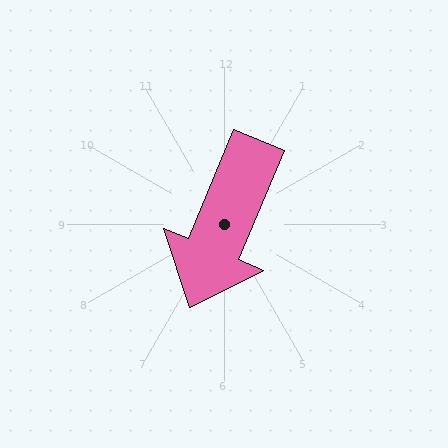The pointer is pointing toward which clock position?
Roughly 7 o'clock.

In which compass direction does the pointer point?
Southwest.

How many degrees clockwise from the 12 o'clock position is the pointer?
Approximately 203 degrees.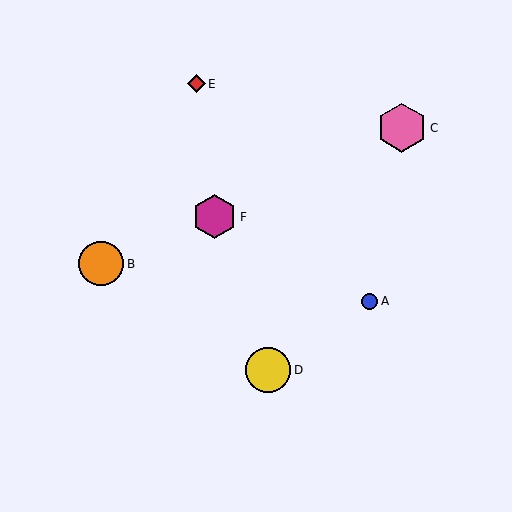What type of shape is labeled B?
Shape B is an orange circle.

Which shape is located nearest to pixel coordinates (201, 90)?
The red diamond (labeled E) at (196, 84) is nearest to that location.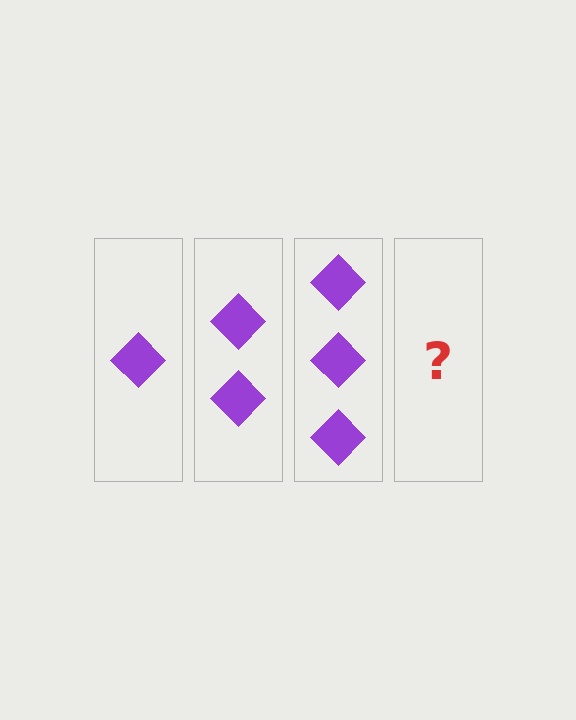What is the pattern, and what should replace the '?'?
The pattern is that each step adds one more diamond. The '?' should be 4 diamonds.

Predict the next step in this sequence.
The next step is 4 diamonds.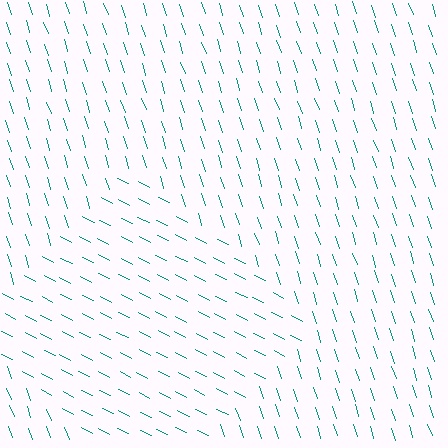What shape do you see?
I see a diamond.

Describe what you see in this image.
The image is filled with small teal line segments. A diamond region in the image has lines oriented differently from the surrounding lines, creating a visible texture boundary.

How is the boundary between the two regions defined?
The boundary is defined purely by a change in line orientation (approximately 45 degrees difference). All lines are the same color and thickness.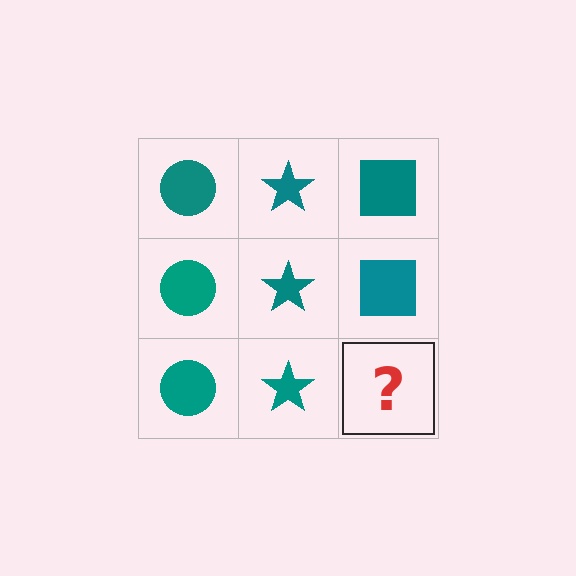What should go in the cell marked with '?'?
The missing cell should contain a teal square.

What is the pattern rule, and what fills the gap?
The rule is that each column has a consistent shape. The gap should be filled with a teal square.